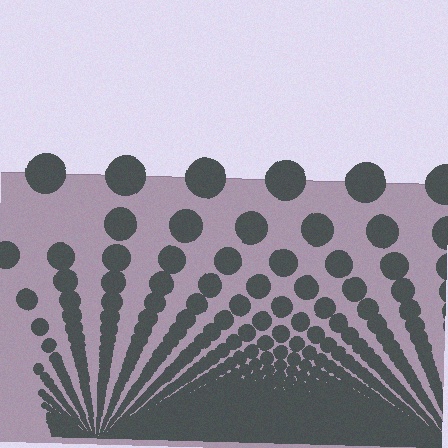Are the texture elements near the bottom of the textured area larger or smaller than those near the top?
Smaller. The gradient is inverted — elements near the bottom are smaller and denser.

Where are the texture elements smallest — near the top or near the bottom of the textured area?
Near the bottom.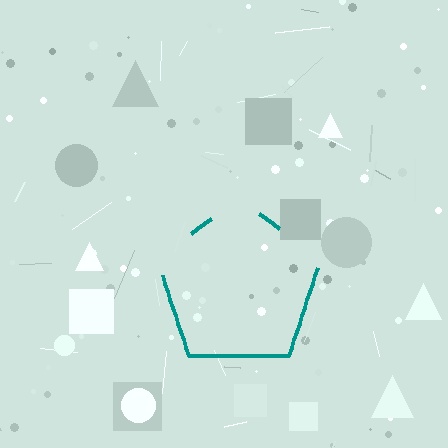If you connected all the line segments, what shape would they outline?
They would outline a pentagon.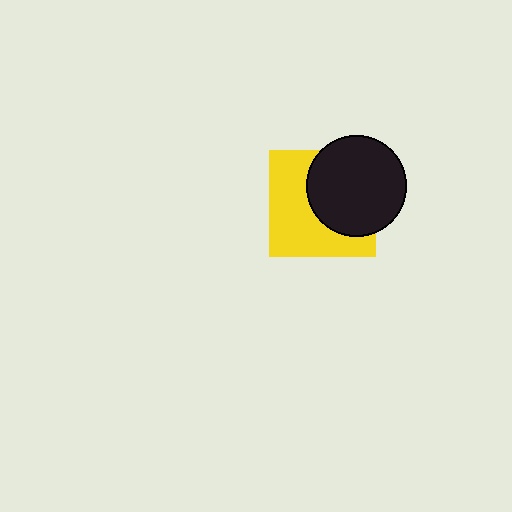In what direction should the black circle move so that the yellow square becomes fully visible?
The black circle should move right. That is the shortest direction to clear the overlap and leave the yellow square fully visible.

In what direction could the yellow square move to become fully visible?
The yellow square could move left. That would shift it out from behind the black circle entirely.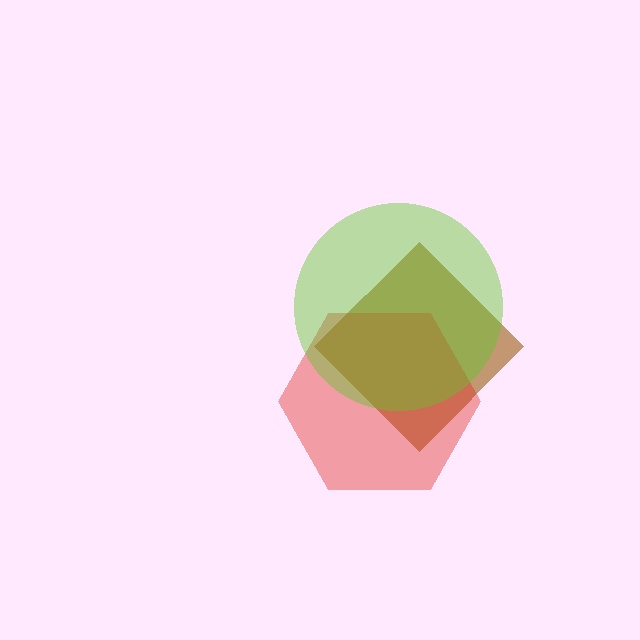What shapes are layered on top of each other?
The layered shapes are: a brown diamond, a red hexagon, a lime circle.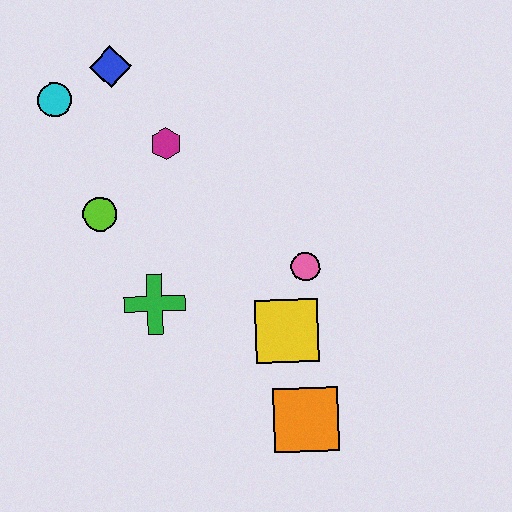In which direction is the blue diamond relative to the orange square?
The blue diamond is above the orange square.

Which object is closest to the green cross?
The lime circle is closest to the green cross.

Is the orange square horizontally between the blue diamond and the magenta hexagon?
No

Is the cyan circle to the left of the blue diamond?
Yes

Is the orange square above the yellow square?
No